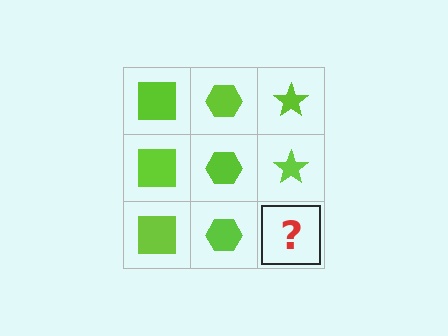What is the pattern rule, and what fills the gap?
The rule is that each column has a consistent shape. The gap should be filled with a lime star.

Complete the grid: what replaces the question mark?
The question mark should be replaced with a lime star.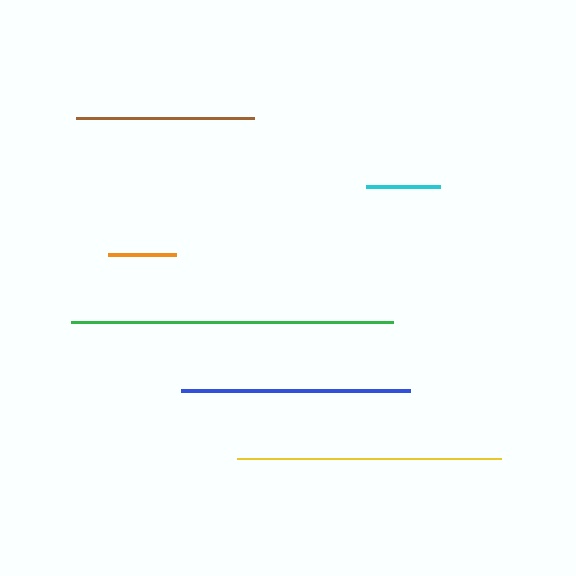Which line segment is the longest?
The green line is the longest at approximately 321 pixels.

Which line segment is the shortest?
The orange line is the shortest at approximately 68 pixels.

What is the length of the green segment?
The green segment is approximately 321 pixels long.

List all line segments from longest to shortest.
From longest to shortest: green, yellow, blue, brown, cyan, orange.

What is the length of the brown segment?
The brown segment is approximately 178 pixels long.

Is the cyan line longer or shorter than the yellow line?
The yellow line is longer than the cyan line.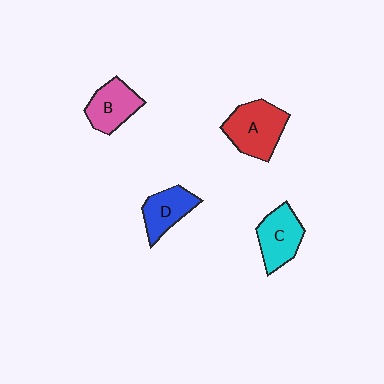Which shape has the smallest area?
Shape D (blue).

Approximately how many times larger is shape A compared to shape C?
Approximately 1.2 times.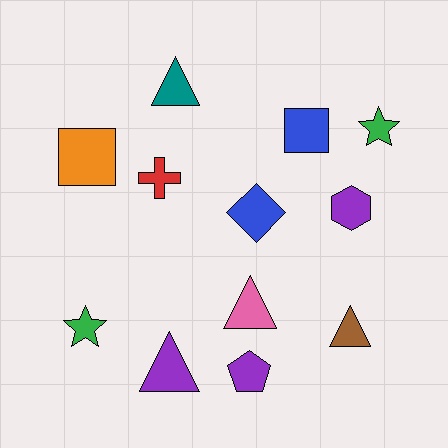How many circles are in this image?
There are no circles.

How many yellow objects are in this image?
There are no yellow objects.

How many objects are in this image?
There are 12 objects.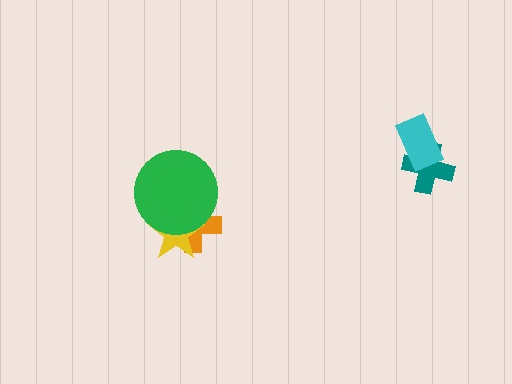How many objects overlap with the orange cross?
2 objects overlap with the orange cross.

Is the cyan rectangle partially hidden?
No, no other shape covers it.